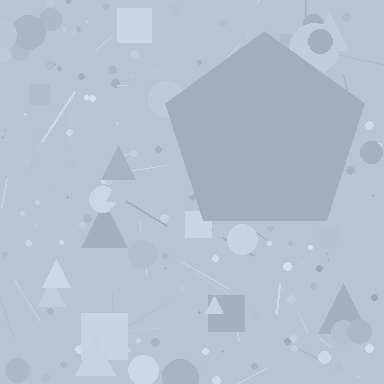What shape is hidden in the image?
A pentagon is hidden in the image.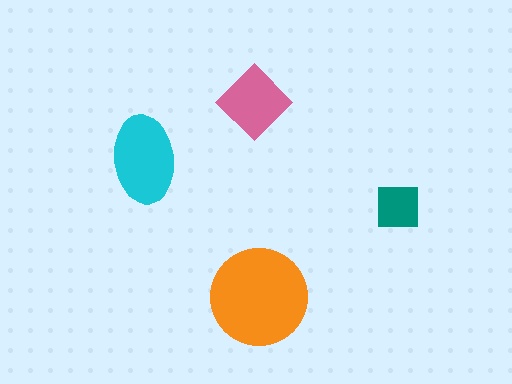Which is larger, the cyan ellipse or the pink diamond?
The cyan ellipse.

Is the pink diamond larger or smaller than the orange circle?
Smaller.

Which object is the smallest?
The teal square.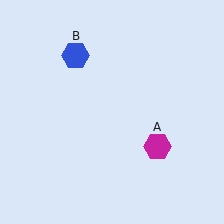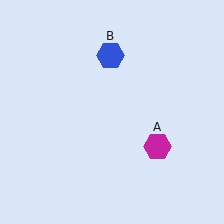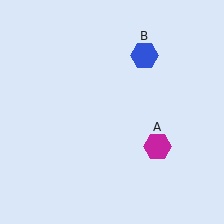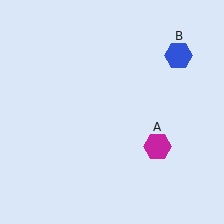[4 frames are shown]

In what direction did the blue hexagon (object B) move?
The blue hexagon (object B) moved right.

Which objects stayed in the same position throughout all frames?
Magenta hexagon (object A) remained stationary.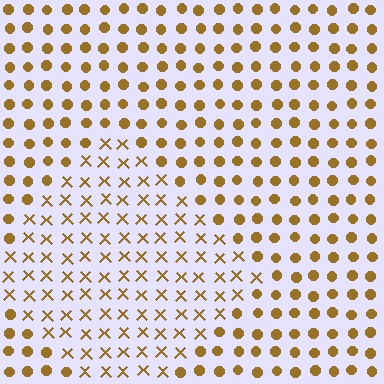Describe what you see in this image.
The image is filled with small brown elements arranged in a uniform grid. A diamond-shaped region contains X marks, while the surrounding area contains circles. The boundary is defined purely by the change in element shape.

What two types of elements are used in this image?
The image uses X marks inside the diamond region and circles outside it.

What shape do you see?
I see a diamond.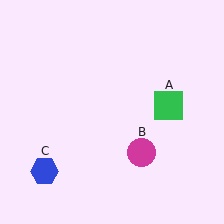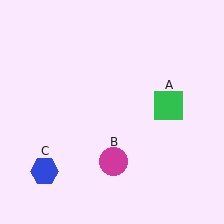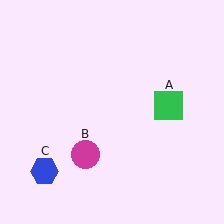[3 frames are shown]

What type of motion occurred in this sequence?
The magenta circle (object B) rotated clockwise around the center of the scene.